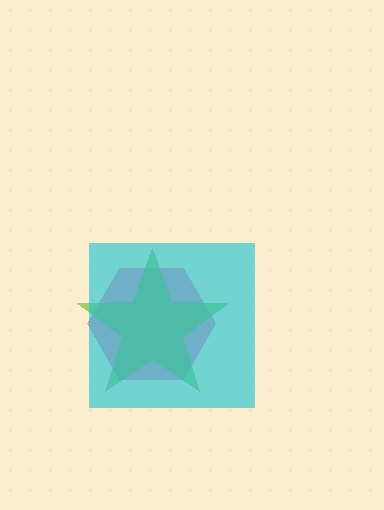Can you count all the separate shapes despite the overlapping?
Yes, there are 3 separate shapes.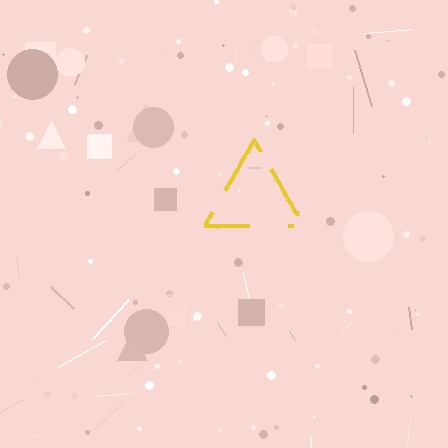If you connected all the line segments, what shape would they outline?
They would outline a triangle.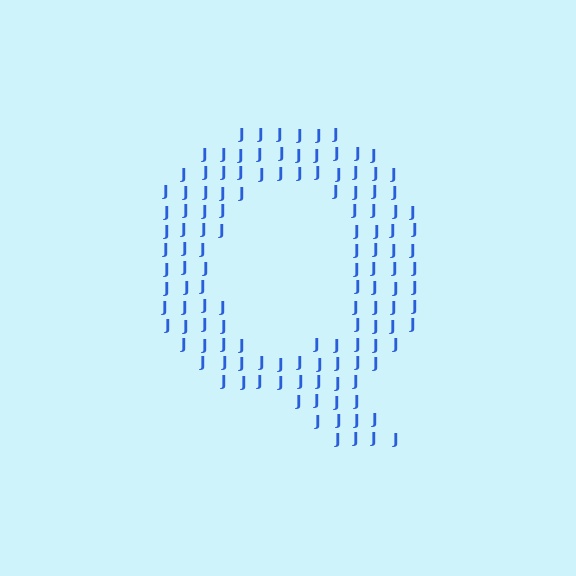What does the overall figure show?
The overall figure shows the letter Q.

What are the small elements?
The small elements are letter J's.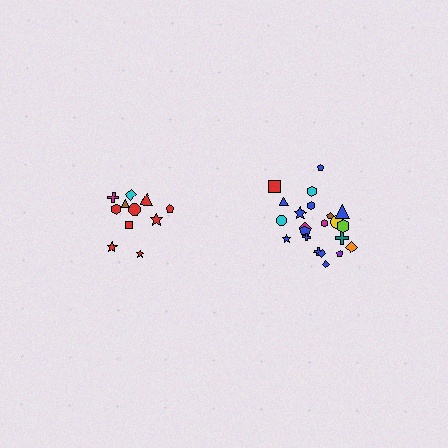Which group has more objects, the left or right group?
The right group.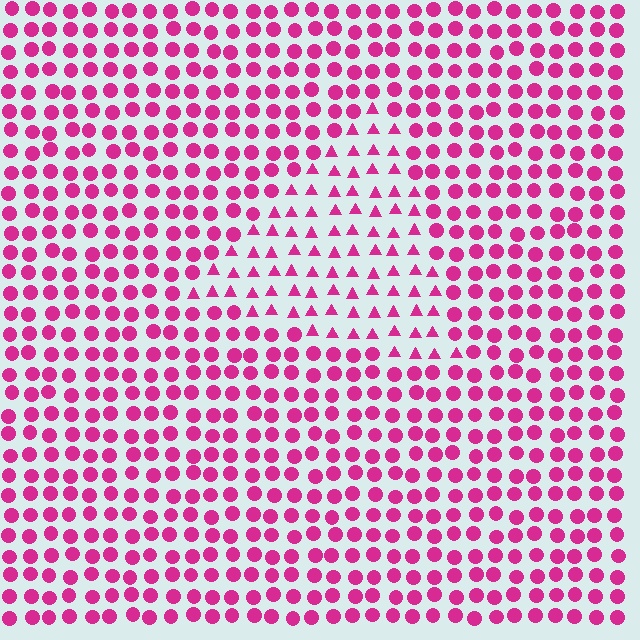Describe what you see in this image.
The image is filled with small magenta elements arranged in a uniform grid. A triangle-shaped region contains triangles, while the surrounding area contains circles. The boundary is defined purely by the change in element shape.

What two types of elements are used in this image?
The image uses triangles inside the triangle region and circles outside it.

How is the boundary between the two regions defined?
The boundary is defined by a change in element shape: triangles inside vs. circles outside. All elements share the same color and spacing.